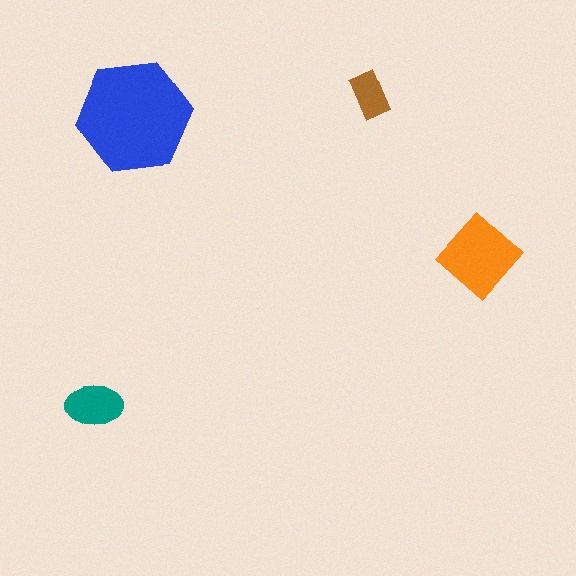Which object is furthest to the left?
The teal ellipse is leftmost.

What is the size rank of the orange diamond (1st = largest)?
2nd.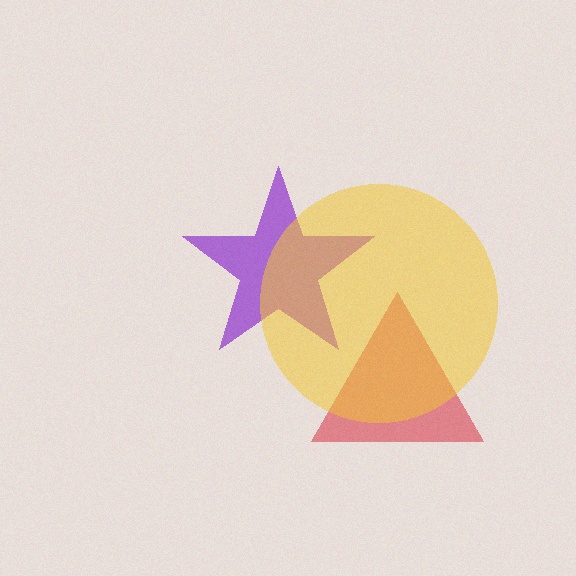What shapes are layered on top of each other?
The layered shapes are: a purple star, a red triangle, a yellow circle.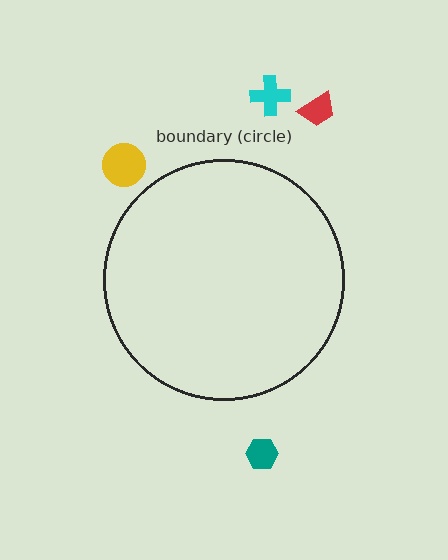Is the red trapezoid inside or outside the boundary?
Outside.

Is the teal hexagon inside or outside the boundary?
Outside.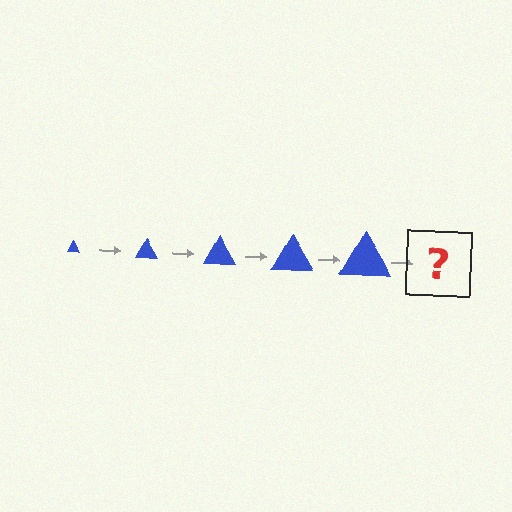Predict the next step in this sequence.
The next step is a blue triangle, larger than the previous one.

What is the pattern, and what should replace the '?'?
The pattern is that the triangle gets progressively larger each step. The '?' should be a blue triangle, larger than the previous one.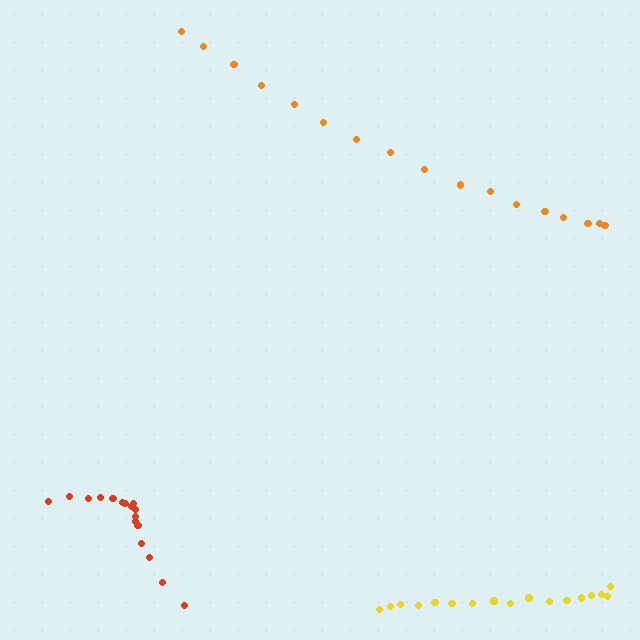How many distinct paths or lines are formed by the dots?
There are 3 distinct paths.